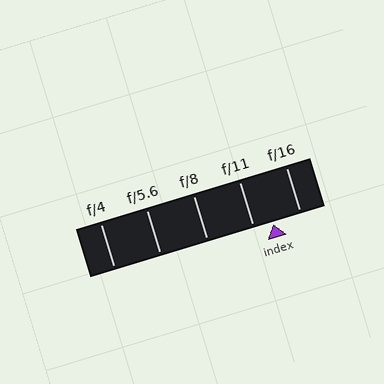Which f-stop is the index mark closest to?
The index mark is closest to f/11.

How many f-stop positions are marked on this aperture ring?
There are 5 f-stop positions marked.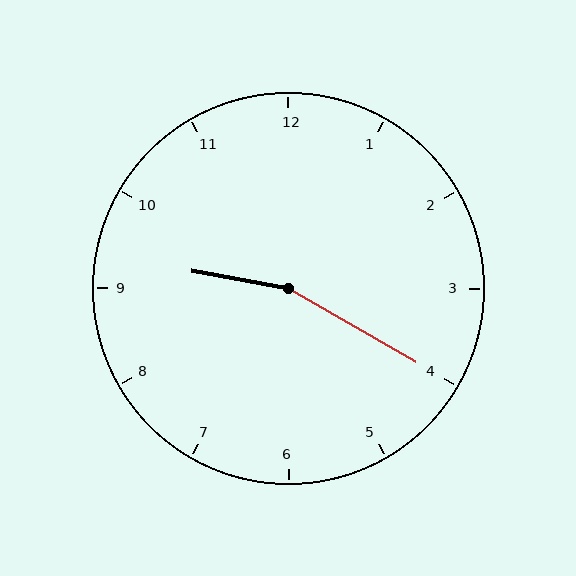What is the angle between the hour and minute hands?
Approximately 160 degrees.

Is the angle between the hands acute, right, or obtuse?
It is obtuse.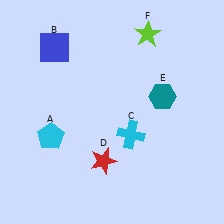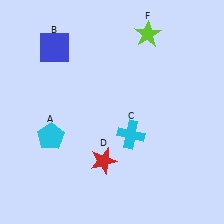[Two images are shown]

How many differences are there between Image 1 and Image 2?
There is 1 difference between the two images.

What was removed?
The teal hexagon (E) was removed in Image 2.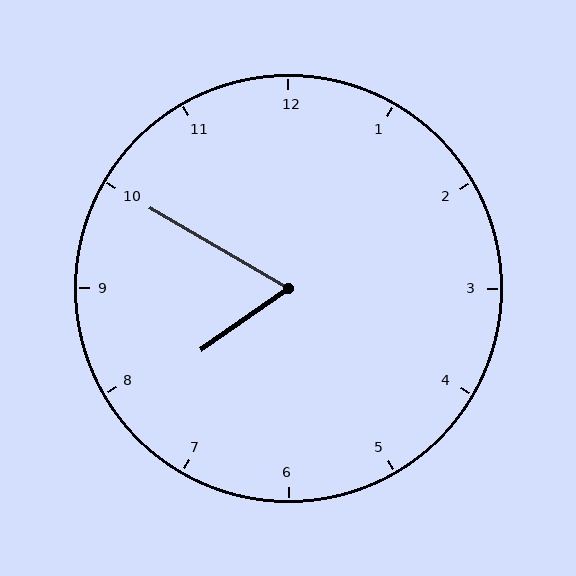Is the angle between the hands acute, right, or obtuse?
It is acute.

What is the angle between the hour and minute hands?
Approximately 65 degrees.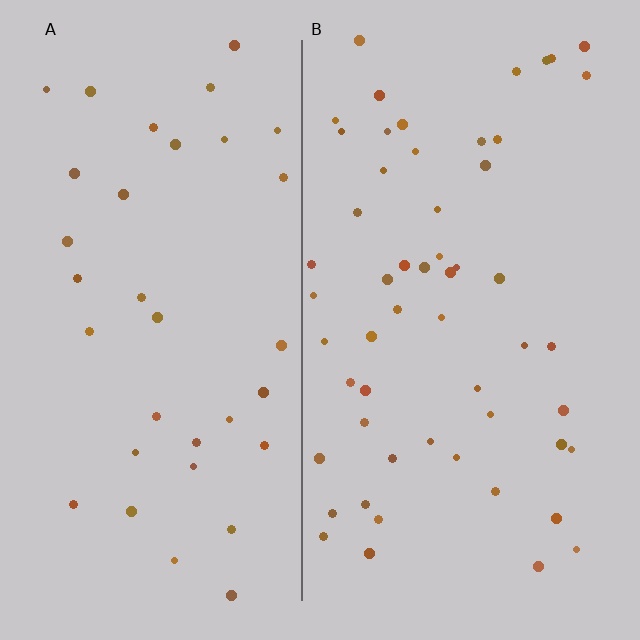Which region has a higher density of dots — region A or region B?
B (the right).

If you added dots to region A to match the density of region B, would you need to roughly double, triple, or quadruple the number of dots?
Approximately double.